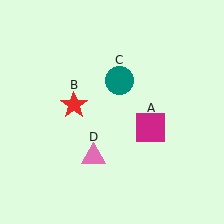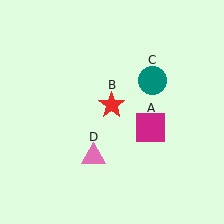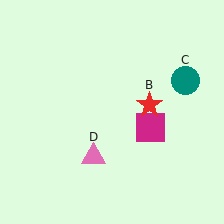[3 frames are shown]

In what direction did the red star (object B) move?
The red star (object B) moved right.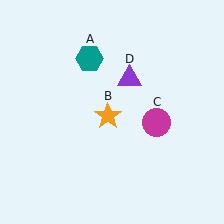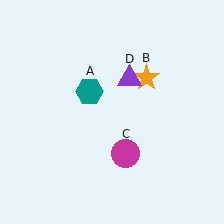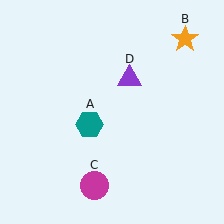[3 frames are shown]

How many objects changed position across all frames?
3 objects changed position: teal hexagon (object A), orange star (object B), magenta circle (object C).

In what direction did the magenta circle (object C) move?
The magenta circle (object C) moved down and to the left.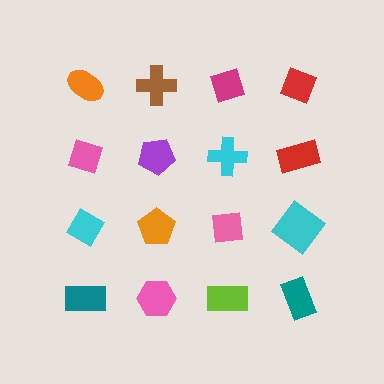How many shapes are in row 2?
4 shapes.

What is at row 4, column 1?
A teal rectangle.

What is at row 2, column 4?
A red rectangle.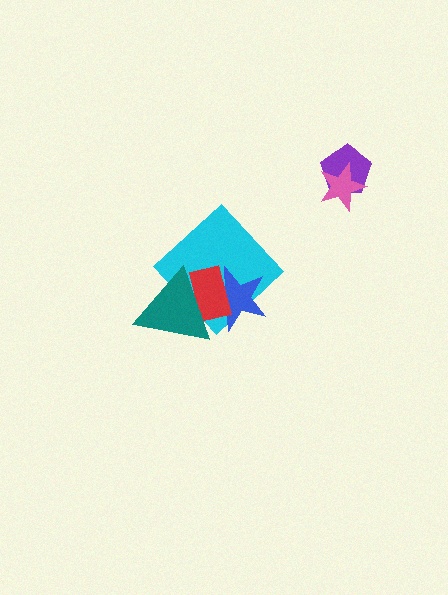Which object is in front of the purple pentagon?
The pink star is in front of the purple pentagon.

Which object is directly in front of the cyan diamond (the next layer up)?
The blue star is directly in front of the cyan diamond.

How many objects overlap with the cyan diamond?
3 objects overlap with the cyan diamond.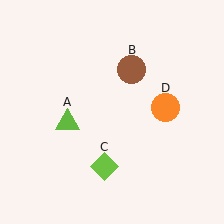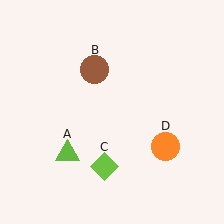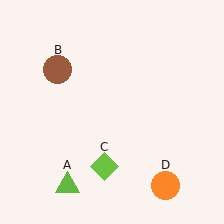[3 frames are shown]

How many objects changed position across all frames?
3 objects changed position: lime triangle (object A), brown circle (object B), orange circle (object D).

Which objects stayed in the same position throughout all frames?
Lime diamond (object C) remained stationary.